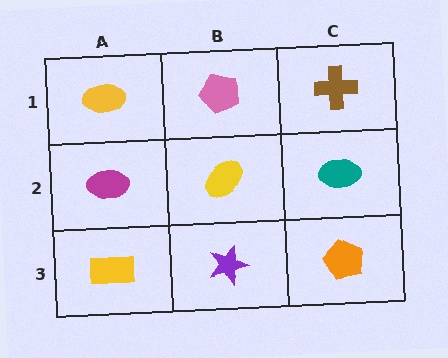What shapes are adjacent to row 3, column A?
A magenta ellipse (row 2, column A), a purple star (row 3, column B).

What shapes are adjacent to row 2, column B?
A pink pentagon (row 1, column B), a purple star (row 3, column B), a magenta ellipse (row 2, column A), a teal ellipse (row 2, column C).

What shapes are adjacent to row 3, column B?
A yellow ellipse (row 2, column B), a yellow rectangle (row 3, column A), an orange pentagon (row 3, column C).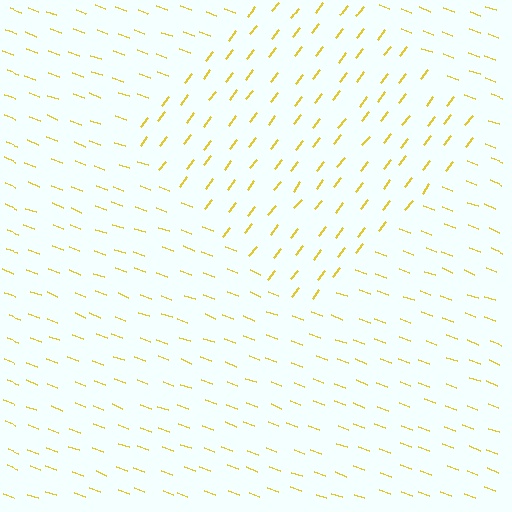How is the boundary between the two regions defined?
The boundary is defined purely by a change in line orientation (approximately 72 degrees difference). All lines are the same color and thickness.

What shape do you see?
I see a diamond.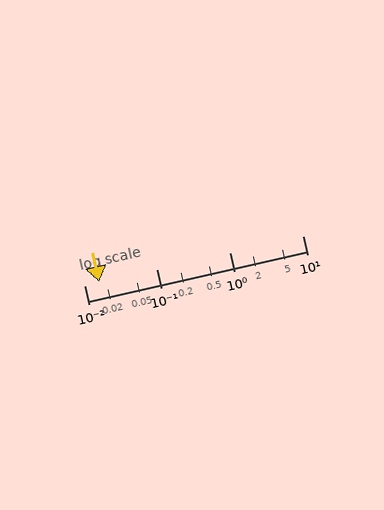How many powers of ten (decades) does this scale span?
The scale spans 3 decades, from 0.01 to 10.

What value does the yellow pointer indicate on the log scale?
The pointer indicates approximately 0.016.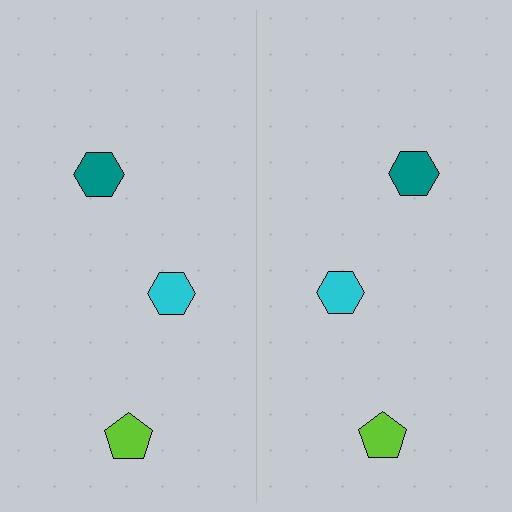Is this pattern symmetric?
Yes, this pattern has bilateral (reflection) symmetry.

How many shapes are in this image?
There are 6 shapes in this image.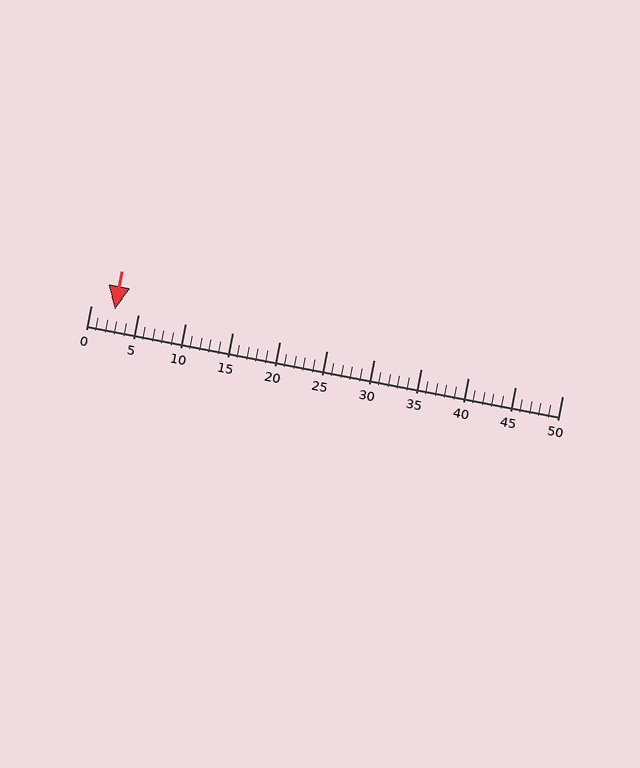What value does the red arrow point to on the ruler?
The red arrow points to approximately 3.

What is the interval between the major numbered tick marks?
The major tick marks are spaced 5 units apart.